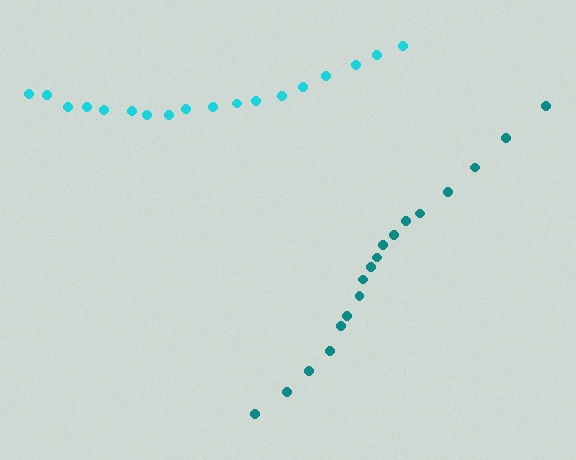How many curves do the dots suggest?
There are 2 distinct paths.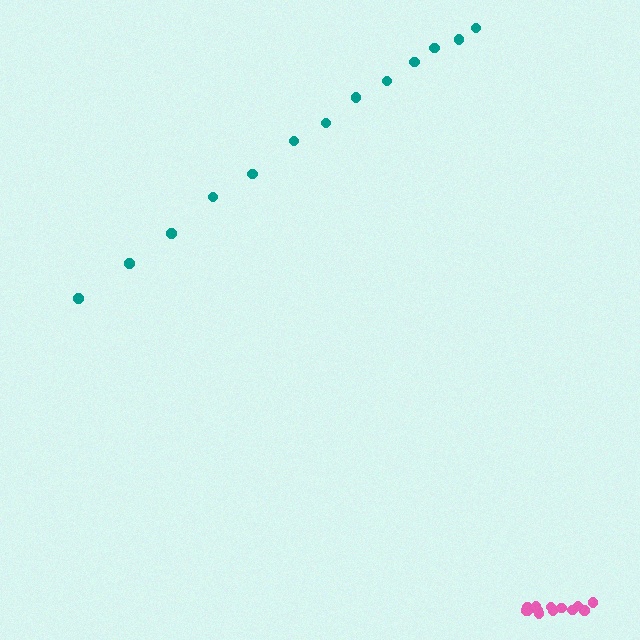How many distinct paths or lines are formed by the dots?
There are 2 distinct paths.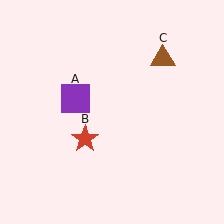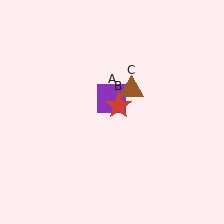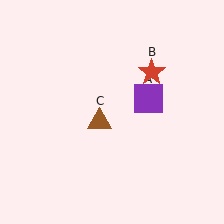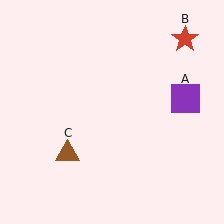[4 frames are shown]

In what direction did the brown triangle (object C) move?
The brown triangle (object C) moved down and to the left.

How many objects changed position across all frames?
3 objects changed position: purple square (object A), red star (object B), brown triangle (object C).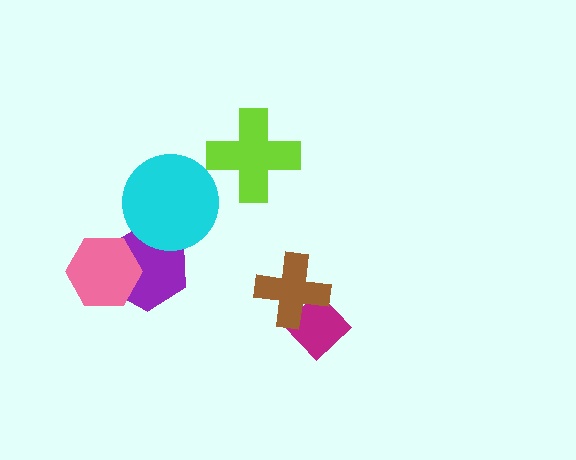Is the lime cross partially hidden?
No, no other shape covers it.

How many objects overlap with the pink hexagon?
1 object overlaps with the pink hexagon.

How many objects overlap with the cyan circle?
1 object overlaps with the cyan circle.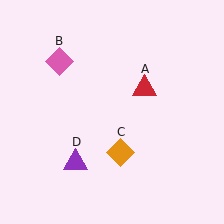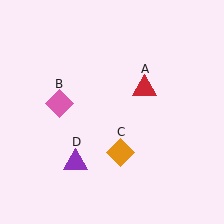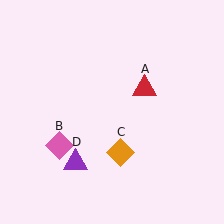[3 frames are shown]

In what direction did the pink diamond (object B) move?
The pink diamond (object B) moved down.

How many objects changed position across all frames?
1 object changed position: pink diamond (object B).